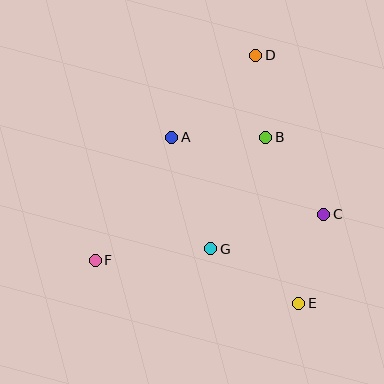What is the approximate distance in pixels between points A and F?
The distance between A and F is approximately 145 pixels.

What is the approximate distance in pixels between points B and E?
The distance between B and E is approximately 169 pixels.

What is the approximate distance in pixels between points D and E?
The distance between D and E is approximately 252 pixels.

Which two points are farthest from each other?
Points D and F are farthest from each other.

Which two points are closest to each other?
Points B and D are closest to each other.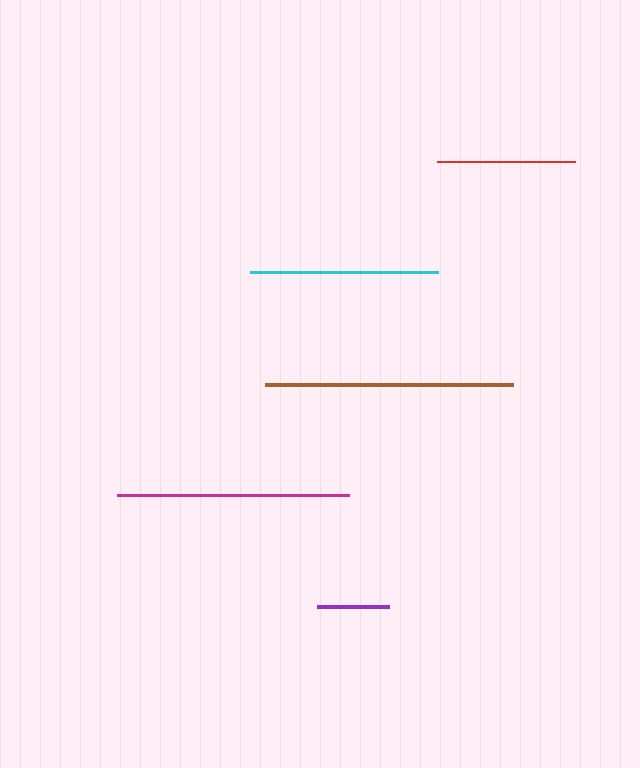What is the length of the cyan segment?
The cyan segment is approximately 189 pixels long.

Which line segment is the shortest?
The purple line is the shortest at approximately 73 pixels.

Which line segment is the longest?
The brown line is the longest at approximately 248 pixels.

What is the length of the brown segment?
The brown segment is approximately 248 pixels long.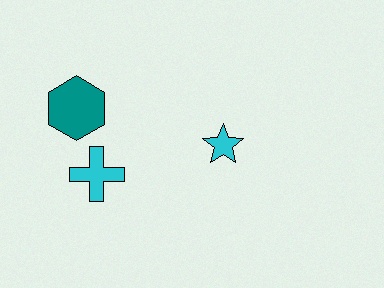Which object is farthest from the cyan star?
The teal hexagon is farthest from the cyan star.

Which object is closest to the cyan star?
The cyan cross is closest to the cyan star.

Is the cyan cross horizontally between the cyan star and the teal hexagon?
Yes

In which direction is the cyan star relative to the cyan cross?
The cyan star is to the right of the cyan cross.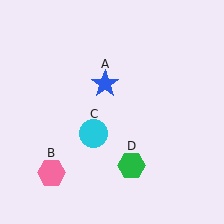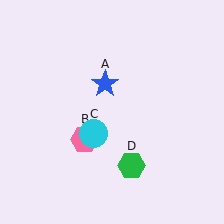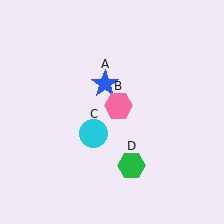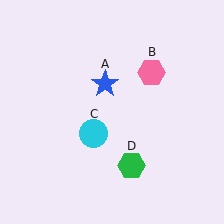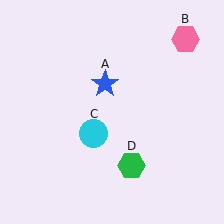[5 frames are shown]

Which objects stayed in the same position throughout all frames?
Blue star (object A) and cyan circle (object C) and green hexagon (object D) remained stationary.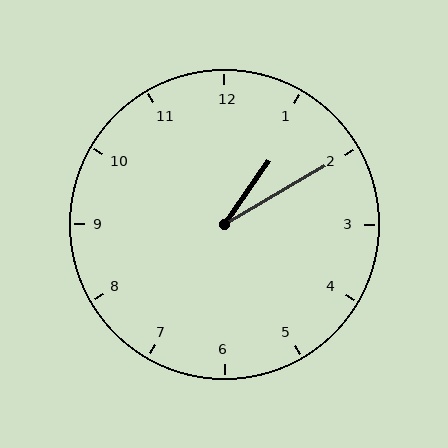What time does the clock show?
1:10.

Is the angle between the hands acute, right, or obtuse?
It is acute.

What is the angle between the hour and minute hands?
Approximately 25 degrees.